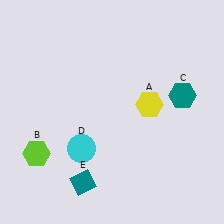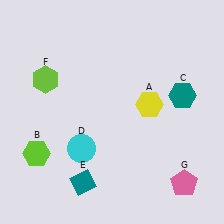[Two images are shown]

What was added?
A lime hexagon (F), a pink pentagon (G) were added in Image 2.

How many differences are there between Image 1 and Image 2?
There are 2 differences between the two images.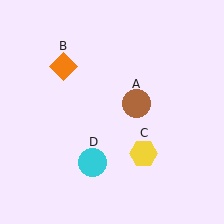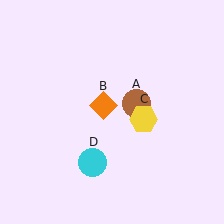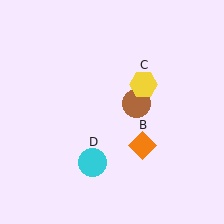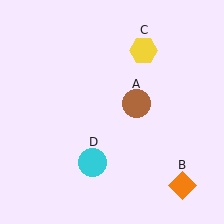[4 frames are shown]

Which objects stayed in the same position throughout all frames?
Brown circle (object A) and cyan circle (object D) remained stationary.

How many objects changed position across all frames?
2 objects changed position: orange diamond (object B), yellow hexagon (object C).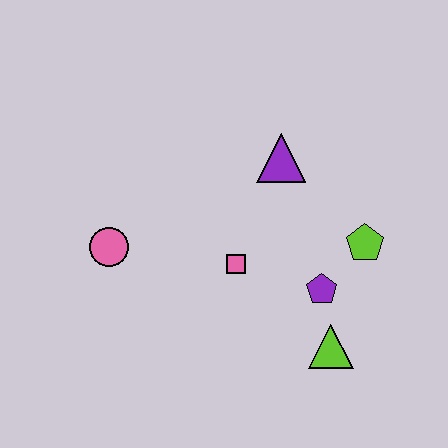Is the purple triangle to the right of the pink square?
Yes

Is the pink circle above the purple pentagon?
Yes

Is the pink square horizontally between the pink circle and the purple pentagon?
Yes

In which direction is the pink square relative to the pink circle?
The pink square is to the right of the pink circle.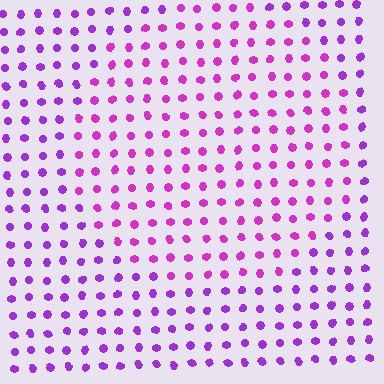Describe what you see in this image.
The image is filled with small purple elements in a uniform arrangement. A circle-shaped region is visible where the elements are tinted to a slightly different hue, forming a subtle color boundary.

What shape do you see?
I see a circle.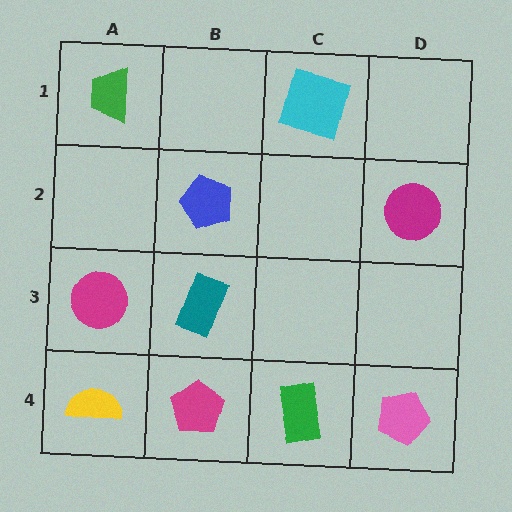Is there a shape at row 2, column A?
No, that cell is empty.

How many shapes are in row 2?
2 shapes.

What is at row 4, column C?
A green rectangle.